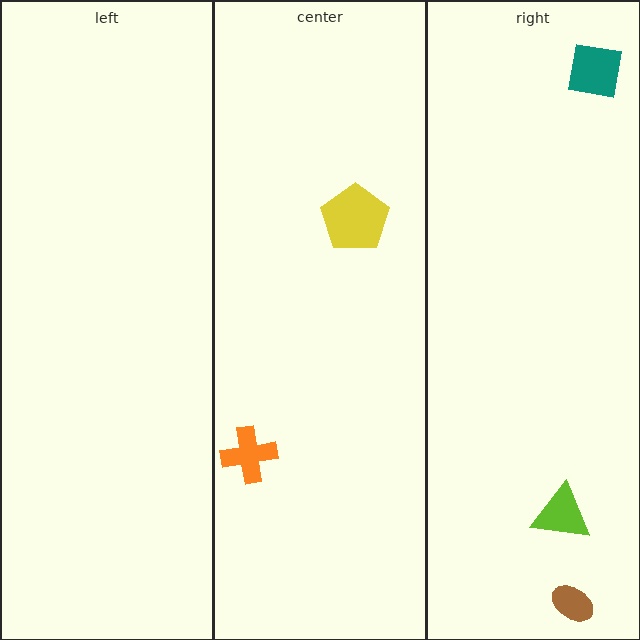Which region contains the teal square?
The right region.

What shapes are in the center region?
The orange cross, the yellow pentagon.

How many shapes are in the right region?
3.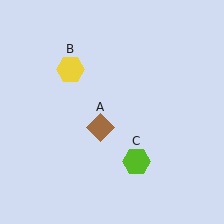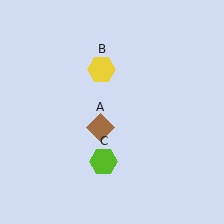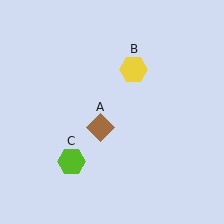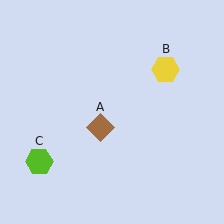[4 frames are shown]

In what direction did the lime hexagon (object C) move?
The lime hexagon (object C) moved left.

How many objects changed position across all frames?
2 objects changed position: yellow hexagon (object B), lime hexagon (object C).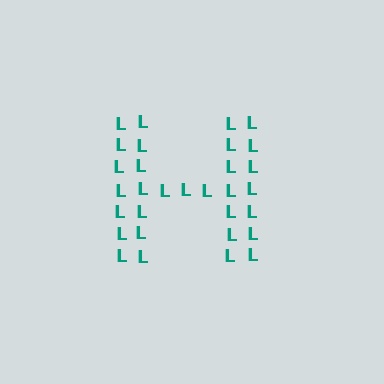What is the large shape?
The large shape is the letter H.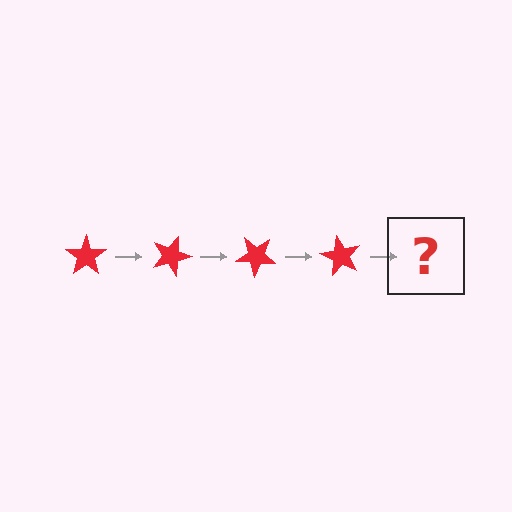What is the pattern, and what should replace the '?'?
The pattern is that the star rotates 20 degrees each step. The '?' should be a red star rotated 80 degrees.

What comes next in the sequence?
The next element should be a red star rotated 80 degrees.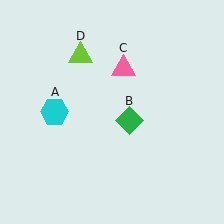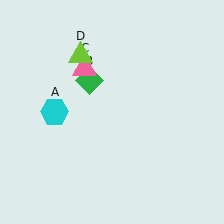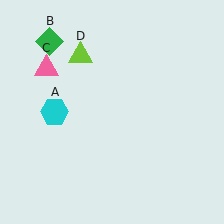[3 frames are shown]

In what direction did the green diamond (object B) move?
The green diamond (object B) moved up and to the left.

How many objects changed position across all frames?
2 objects changed position: green diamond (object B), pink triangle (object C).